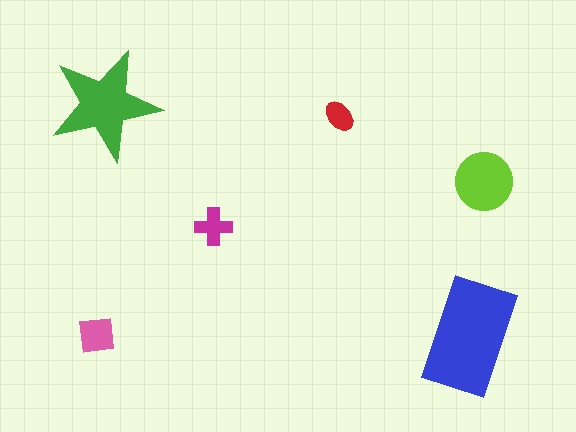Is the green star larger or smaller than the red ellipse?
Larger.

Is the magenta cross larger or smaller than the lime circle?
Smaller.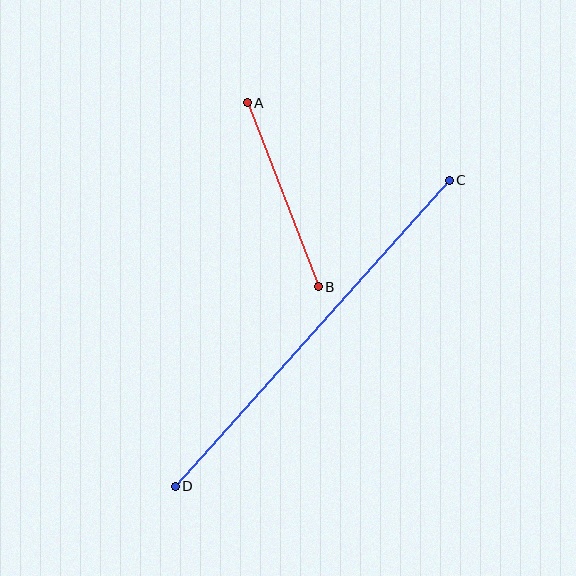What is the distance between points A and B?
The distance is approximately 197 pixels.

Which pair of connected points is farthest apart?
Points C and D are farthest apart.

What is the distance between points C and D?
The distance is approximately 411 pixels.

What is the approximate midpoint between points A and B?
The midpoint is at approximately (283, 195) pixels.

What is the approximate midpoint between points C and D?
The midpoint is at approximately (312, 333) pixels.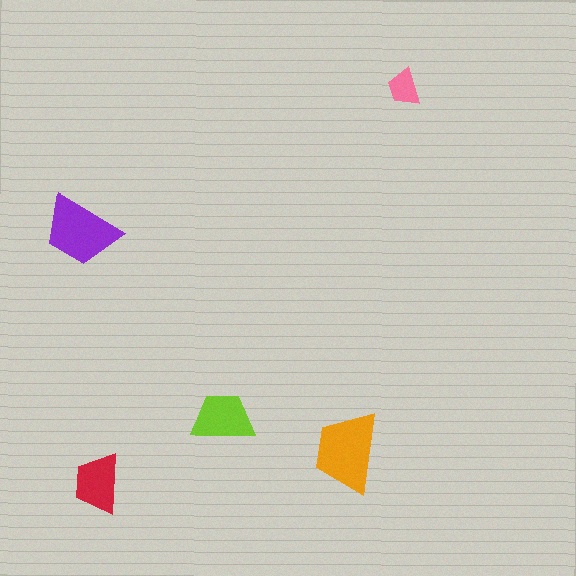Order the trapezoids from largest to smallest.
the orange one, the purple one, the lime one, the red one, the pink one.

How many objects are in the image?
There are 5 objects in the image.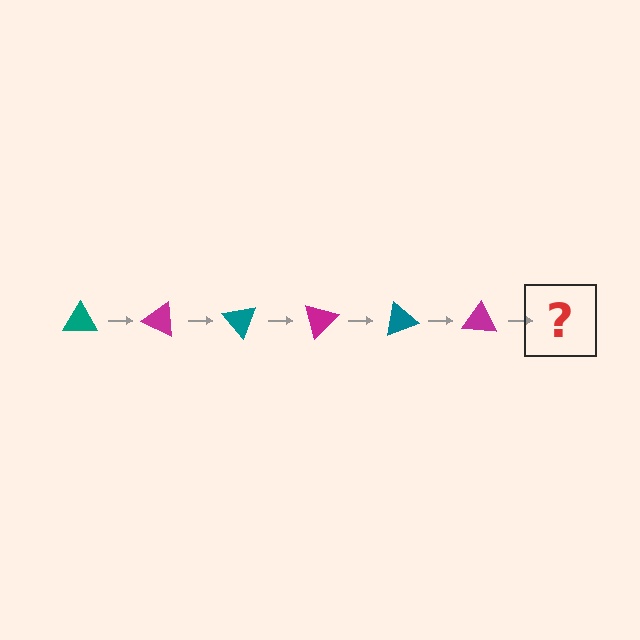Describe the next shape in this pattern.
It should be a teal triangle, rotated 150 degrees from the start.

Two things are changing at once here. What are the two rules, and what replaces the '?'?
The two rules are that it rotates 25 degrees each step and the color cycles through teal and magenta. The '?' should be a teal triangle, rotated 150 degrees from the start.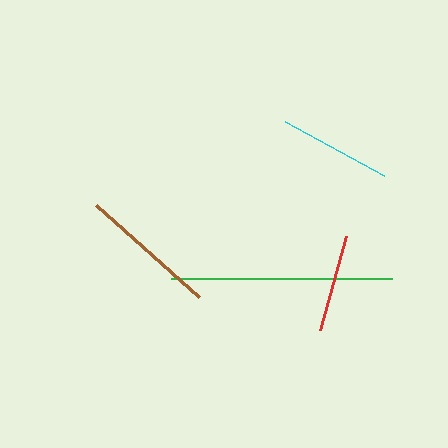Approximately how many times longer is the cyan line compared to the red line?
The cyan line is approximately 1.2 times the length of the red line.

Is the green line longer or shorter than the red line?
The green line is longer than the red line.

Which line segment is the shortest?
The red line is the shortest at approximately 97 pixels.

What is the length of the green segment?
The green segment is approximately 222 pixels long.